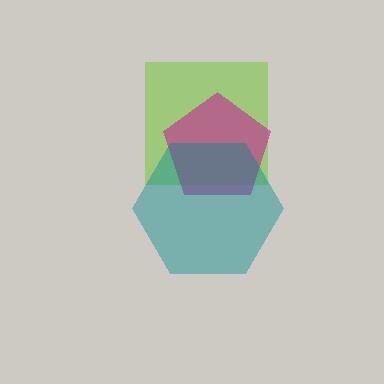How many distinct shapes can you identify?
There are 3 distinct shapes: a lime square, a magenta pentagon, a teal hexagon.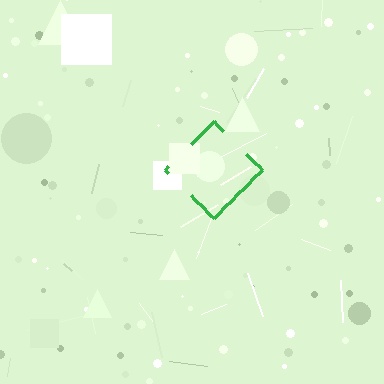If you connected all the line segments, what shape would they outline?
They would outline a diamond.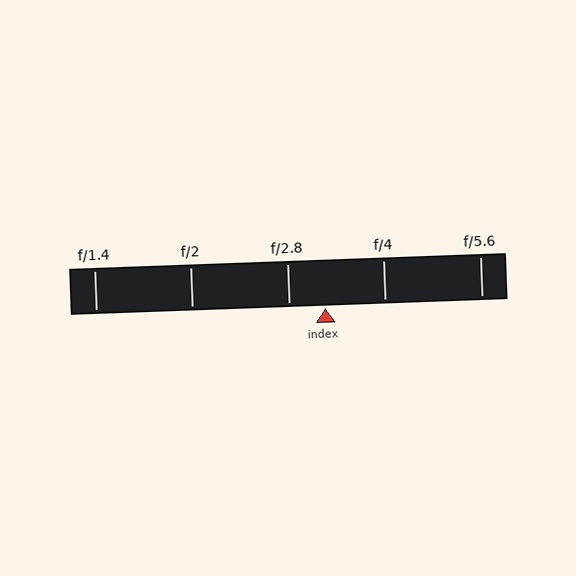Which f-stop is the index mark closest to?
The index mark is closest to f/2.8.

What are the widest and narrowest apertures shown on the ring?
The widest aperture shown is f/1.4 and the narrowest is f/5.6.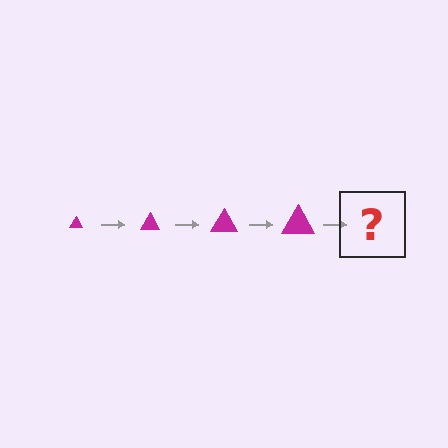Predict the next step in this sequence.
The next step is a magenta triangle, larger than the previous one.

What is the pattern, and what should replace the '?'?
The pattern is that the triangle gets progressively larger each step. The '?' should be a magenta triangle, larger than the previous one.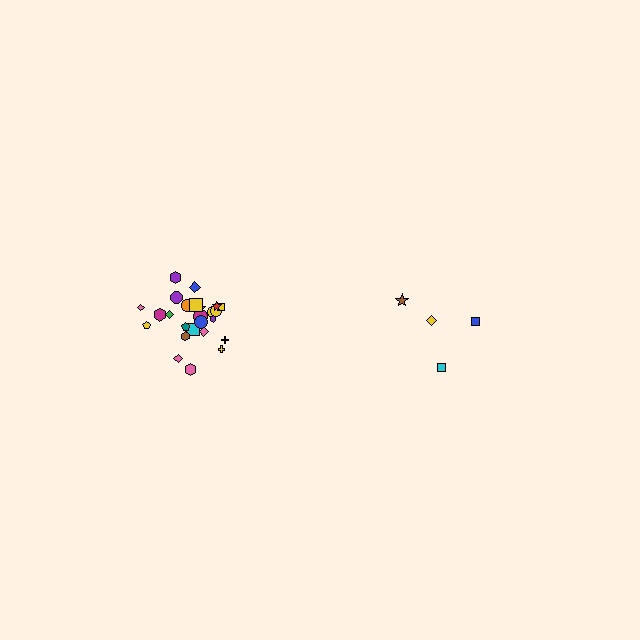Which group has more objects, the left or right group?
The left group.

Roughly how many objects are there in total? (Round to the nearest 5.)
Roughly 30 objects in total.